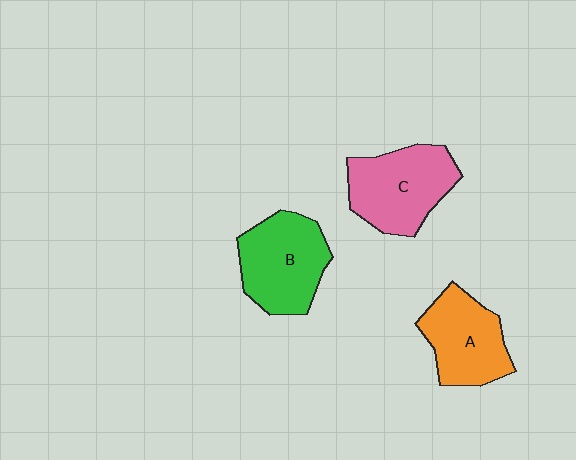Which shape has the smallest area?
Shape A (orange).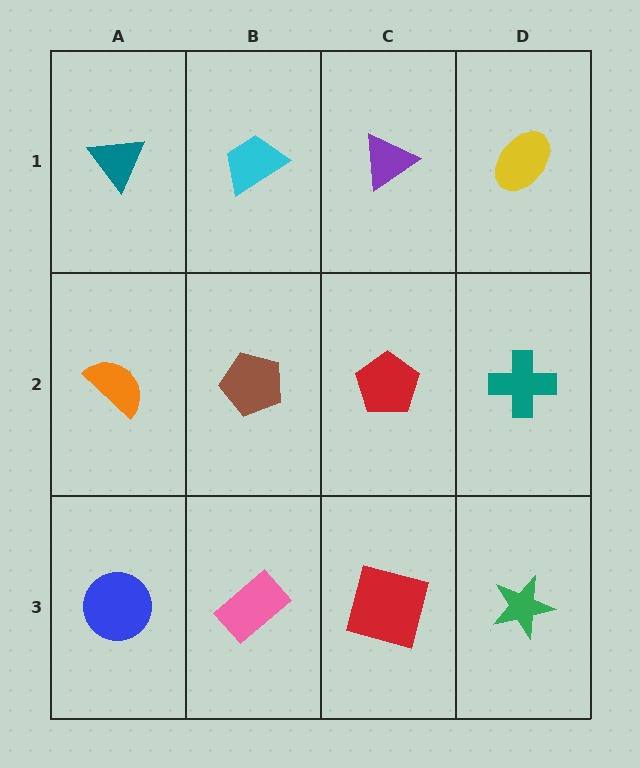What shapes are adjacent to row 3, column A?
An orange semicircle (row 2, column A), a pink rectangle (row 3, column B).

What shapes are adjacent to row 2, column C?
A purple triangle (row 1, column C), a red square (row 3, column C), a brown pentagon (row 2, column B), a teal cross (row 2, column D).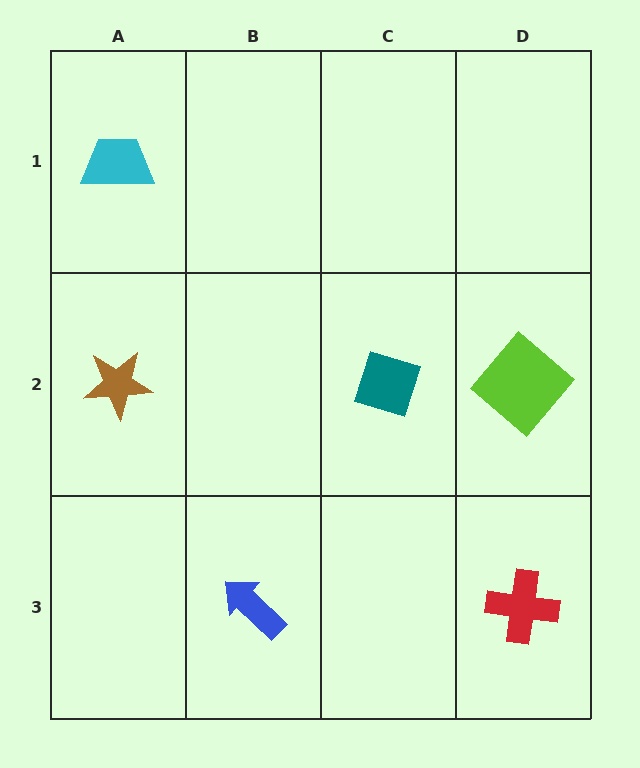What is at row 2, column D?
A lime diamond.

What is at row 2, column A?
A brown star.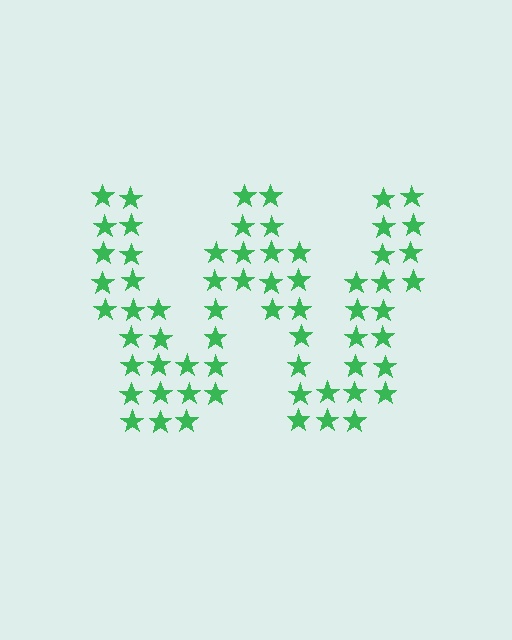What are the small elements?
The small elements are stars.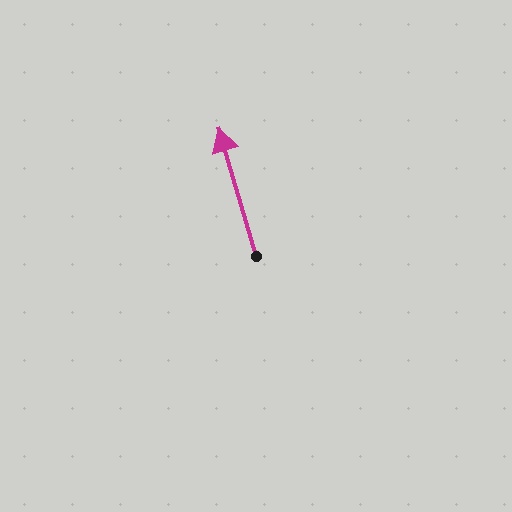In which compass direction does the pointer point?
North.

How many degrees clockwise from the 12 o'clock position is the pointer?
Approximately 344 degrees.